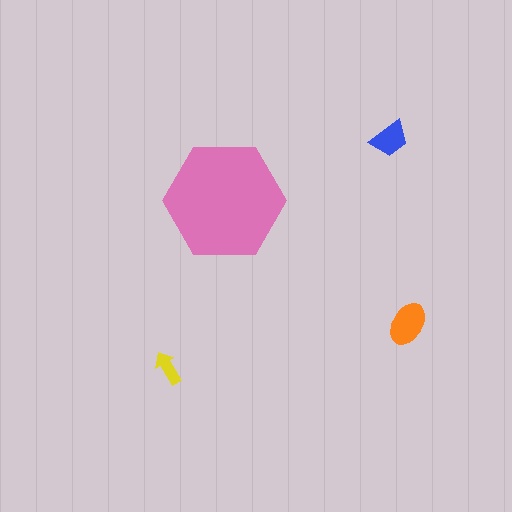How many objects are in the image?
There are 4 objects in the image.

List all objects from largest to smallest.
The pink hexagon, the orange ellipse, the blue trapezoid, the yellow arrow.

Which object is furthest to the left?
The yellow arrow is leftmost.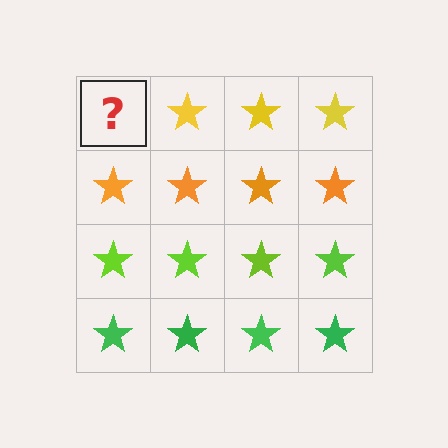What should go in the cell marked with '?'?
The missing cell should contain a yellow star.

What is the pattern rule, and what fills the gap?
The rule is that each row has a consistent color. The gap should be filled with a yellow star.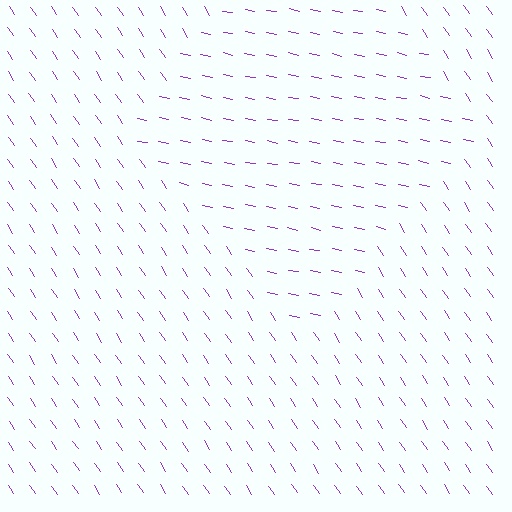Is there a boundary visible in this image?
Yes, there is a texture boundary formed by a change in line orientation.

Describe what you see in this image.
The image is filled with small purple line segments. A diamond region in the image has lines oriented differently from the surrounding lines, creating a visible texture boundary.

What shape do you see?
I see a diamond.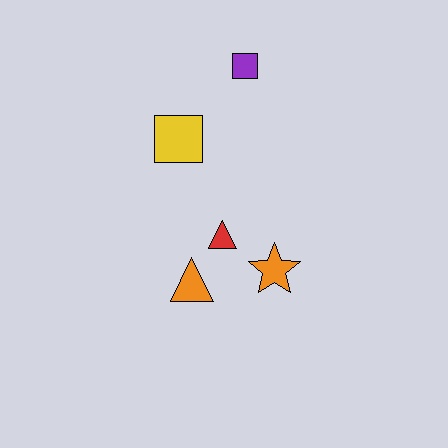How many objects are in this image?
There are 5 objects.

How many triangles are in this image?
There are 2 triangles.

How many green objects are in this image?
There are no green objects.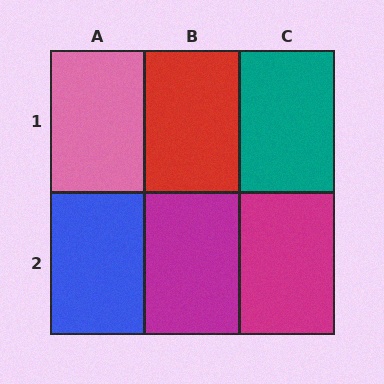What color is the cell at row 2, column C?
Magenta.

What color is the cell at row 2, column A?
Blue.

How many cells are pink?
1 cell is pink.